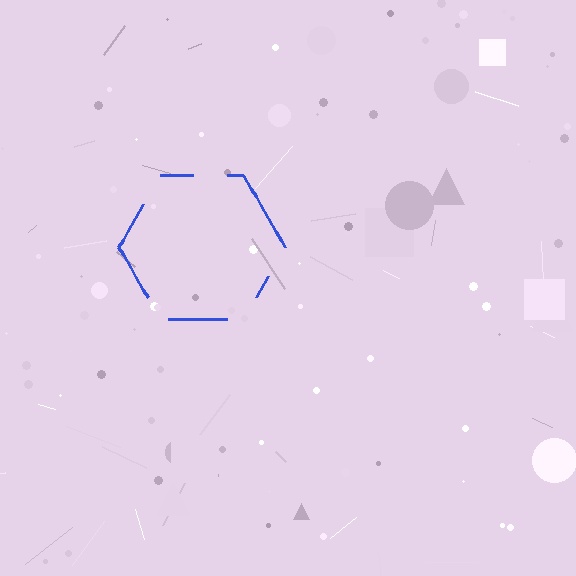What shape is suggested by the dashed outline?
The dashed outline suggests a hexagon.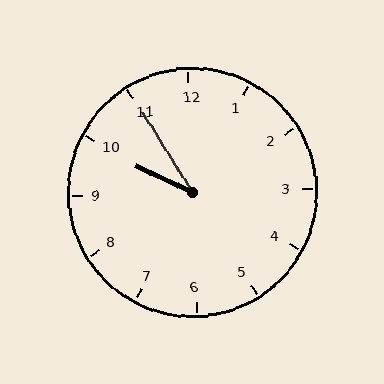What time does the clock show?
9:55.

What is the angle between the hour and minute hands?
Approximately 32 degrees.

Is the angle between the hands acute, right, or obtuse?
It is acute.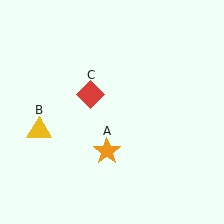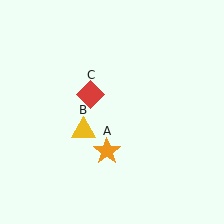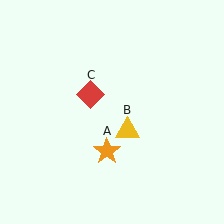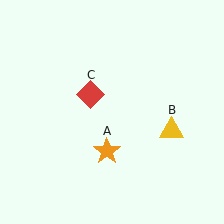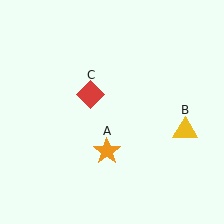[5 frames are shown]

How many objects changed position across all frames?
1 object changed position: yellow triangle (object B).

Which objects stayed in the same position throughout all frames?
Orange star (object A) and red diamond (object C) remained stationary.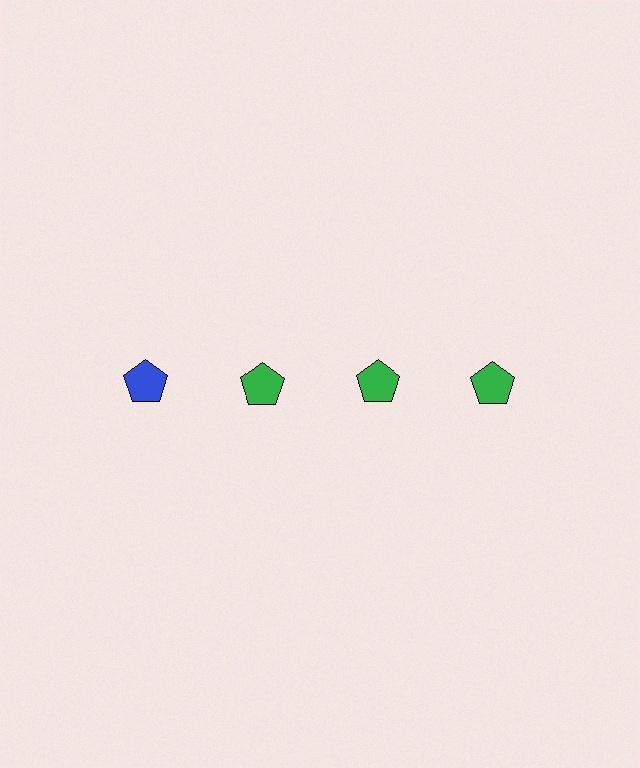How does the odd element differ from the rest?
It has a different color: blue instead of green.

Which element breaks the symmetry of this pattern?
The blue pentagon in the top row, leftmost column breaks the symmetry. All other shapes are green pentagons.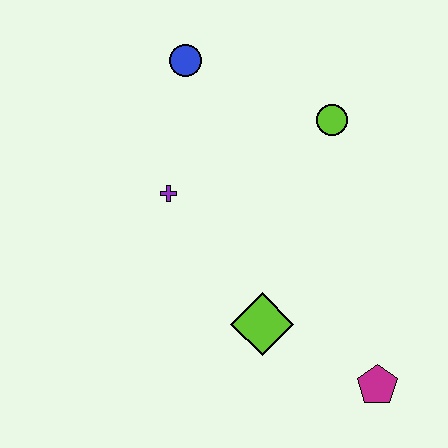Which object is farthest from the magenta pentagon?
The blue circle is farthest from the magenta pentagon.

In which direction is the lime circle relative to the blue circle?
The lime circle is to the right of the blue circle.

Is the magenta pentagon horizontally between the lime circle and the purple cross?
No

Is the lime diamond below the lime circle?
Yes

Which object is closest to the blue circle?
The purple cross is closest to the blue circle.